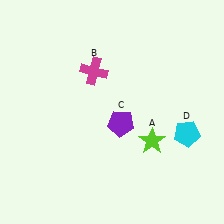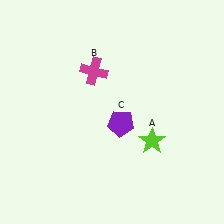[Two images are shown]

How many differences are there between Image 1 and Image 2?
There is 1 difference between the two images.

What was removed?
The cyan pentagon (D) was removed in Image 2.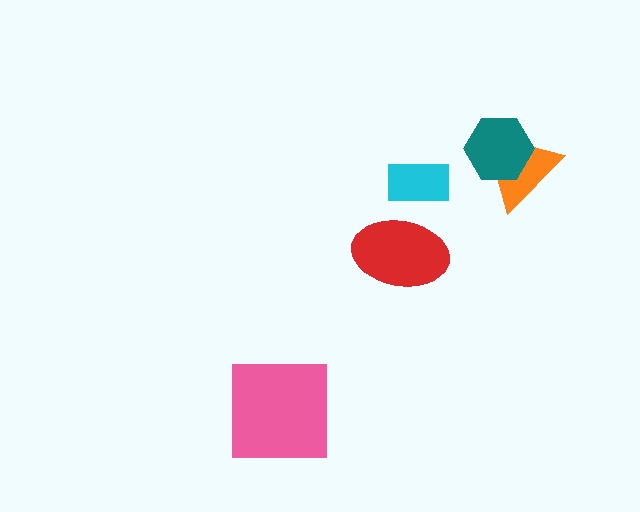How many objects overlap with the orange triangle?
1 object overlaps with the orange triangle.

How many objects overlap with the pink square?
0 objects overlap with the pink square.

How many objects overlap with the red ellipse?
0 objects overlap with the red ellipse.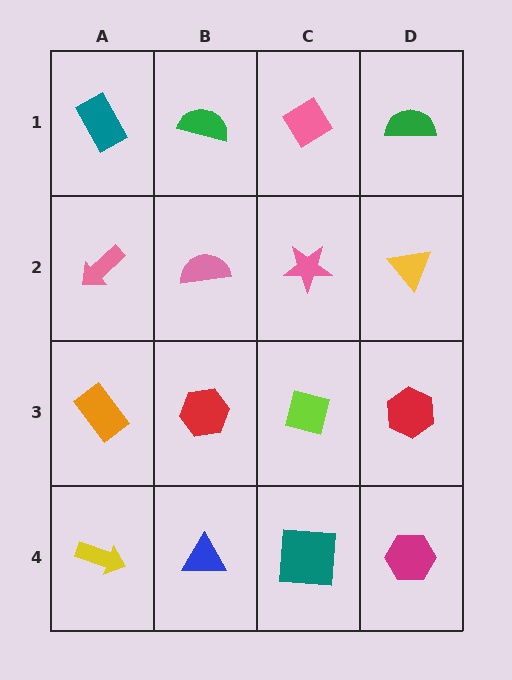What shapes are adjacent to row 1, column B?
A pink semicircle (row 2, column B), a teal rectangle (row 1, column A), a pink diamond (row 1, column C).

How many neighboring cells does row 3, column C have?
4.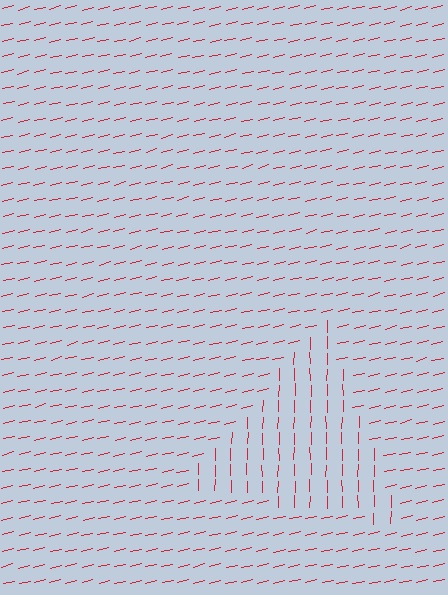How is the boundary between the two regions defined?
The boundary is defined purely by a change in line orientation (approximately 76 degrees difference). All lines are the same color and thickness.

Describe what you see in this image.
The image is filled with small red line segments. A triangle region in the image has lines oriented differently from the surrounding lines, creating a visible texture boundary.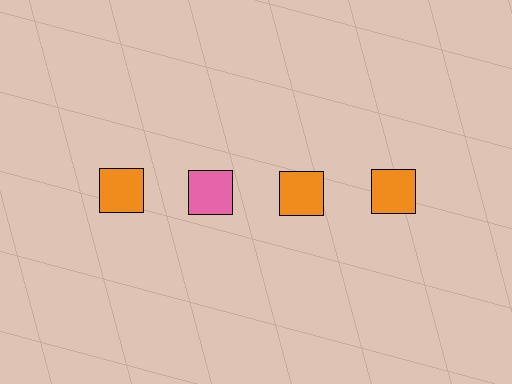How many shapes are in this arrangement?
There are 4 shapes arranged in a grid pattern.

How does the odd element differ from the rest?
It has a different color: pink instead of orange.